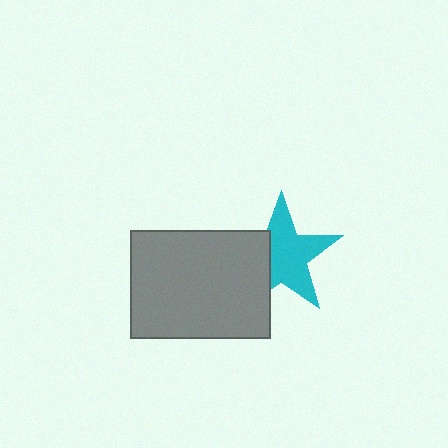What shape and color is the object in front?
The object in front is a gray rectangle.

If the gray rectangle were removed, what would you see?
You would see the complete cyan star.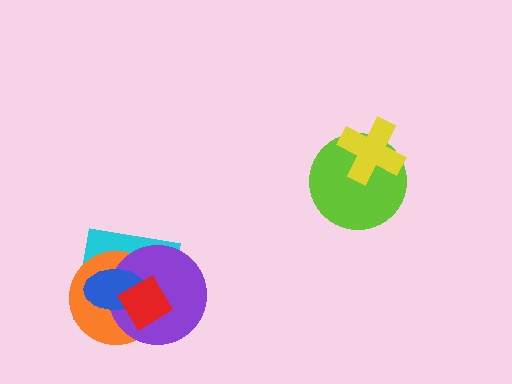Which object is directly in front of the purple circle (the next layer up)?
The blue ellipse is directly in front of the purple circle.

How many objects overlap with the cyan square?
4 objects overlap with the cyan square.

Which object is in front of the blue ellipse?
The red diamond is in front of the blue ellipse.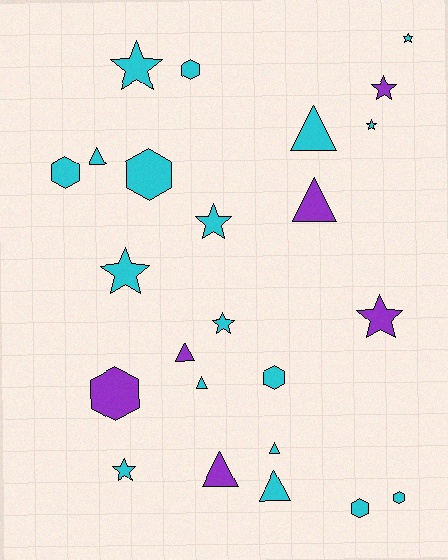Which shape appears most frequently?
Star, with 9 objects.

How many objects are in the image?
There are 24 objects.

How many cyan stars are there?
There are 7 cyan stars.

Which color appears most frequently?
Cyan, with 18 objects.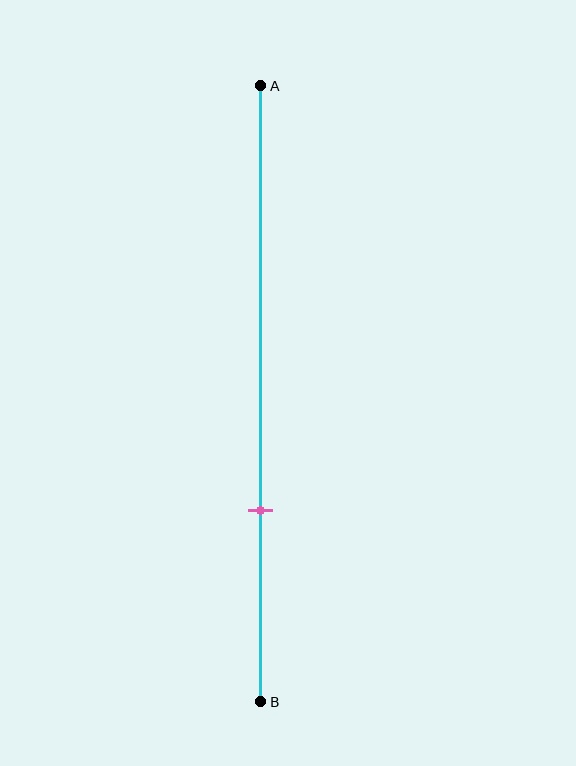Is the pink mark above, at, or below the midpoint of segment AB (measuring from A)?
The pink mark is below the midpoint of segment AB.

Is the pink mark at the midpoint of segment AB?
No, the mark is at about 70% from A, not at the 50% midpoint.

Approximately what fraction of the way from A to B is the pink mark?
The pink mark is approximately 70% of the way from A to B.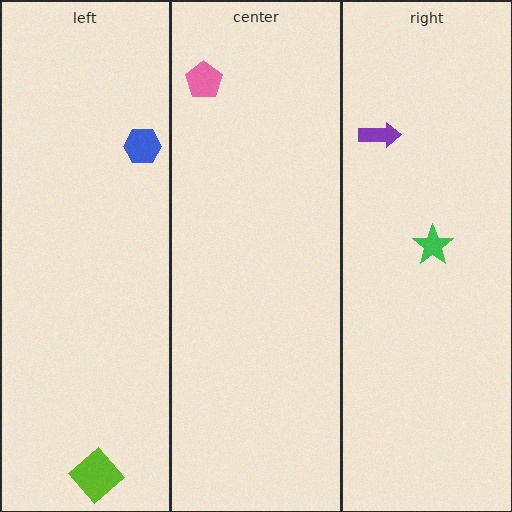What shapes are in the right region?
The purple arrow, the green star.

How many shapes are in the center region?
1.